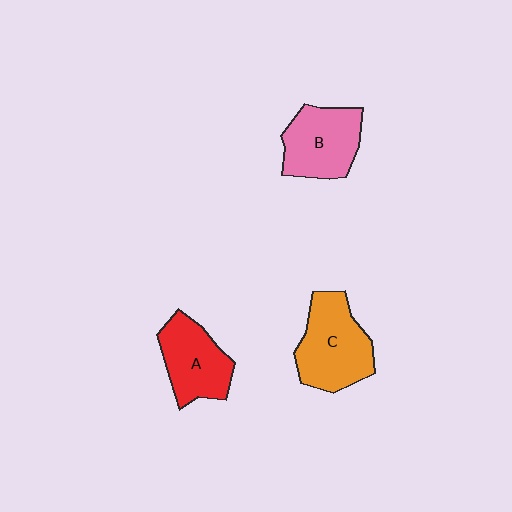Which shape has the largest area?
Shape C (orange).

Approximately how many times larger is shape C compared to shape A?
Approximately 1.2 times.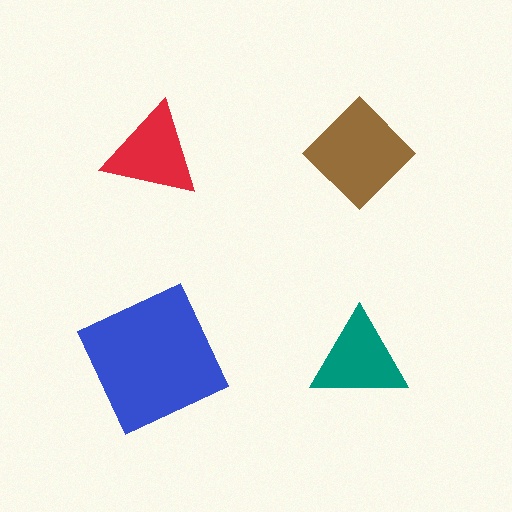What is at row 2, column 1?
A blue square.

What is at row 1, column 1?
A red triangle.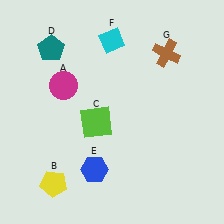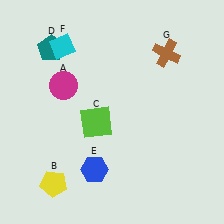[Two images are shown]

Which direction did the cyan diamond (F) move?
The cyan diamond (F) moved left.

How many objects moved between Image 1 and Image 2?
1 object moved between the two images.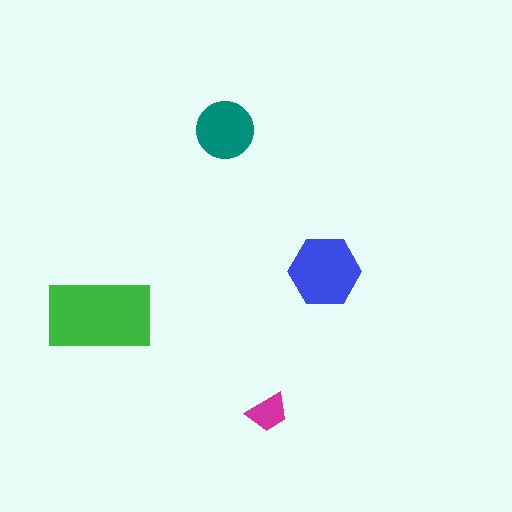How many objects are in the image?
There are 4 objects in the image.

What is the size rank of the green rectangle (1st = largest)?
1st.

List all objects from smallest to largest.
The magenta trapezoid, the teal circle, the blue hexagon, the green rectangle.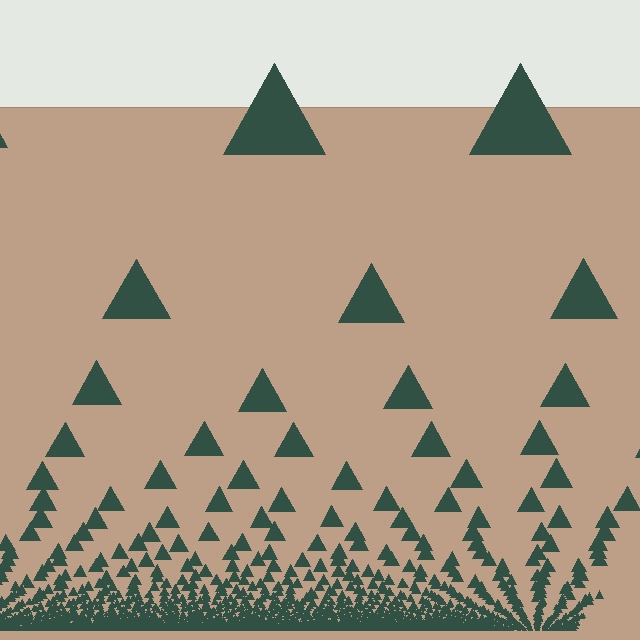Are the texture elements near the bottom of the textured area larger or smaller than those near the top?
Smaller. The gradient is inverted — elements near the bottom are smaller and denser.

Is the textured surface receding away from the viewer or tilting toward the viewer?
The surface appears to tilt toward the viewer. Texture elements get larger and sparser toward the top.